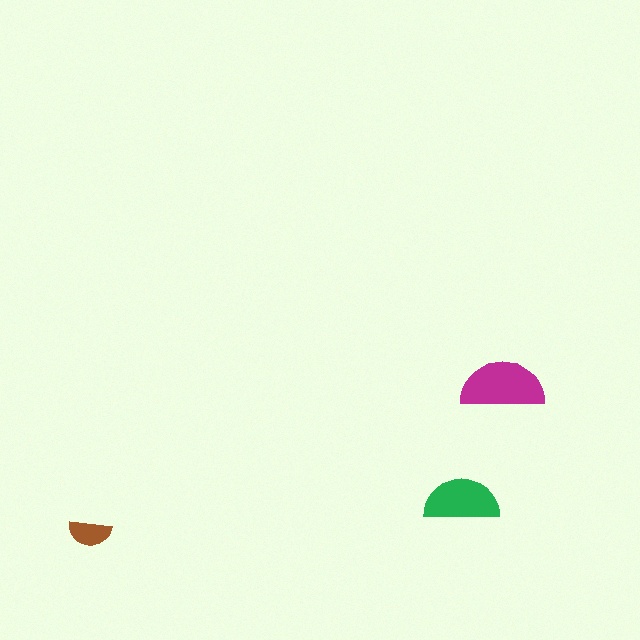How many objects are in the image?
There are 3 objects in the image.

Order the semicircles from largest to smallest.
the magenta one, the green one, the brown one.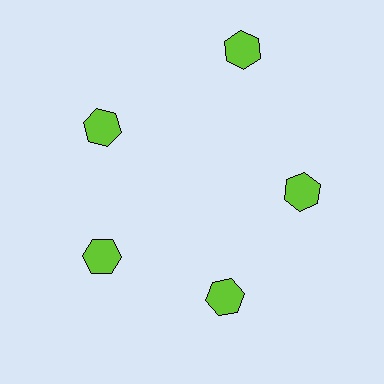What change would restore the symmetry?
The symmetry would be restored by moving it inward, back onto the ring so that all 5 hexagons sit at equal angles and equal distance from the center.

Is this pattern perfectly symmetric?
No. The 5 lime hexagons are arranged in a ring, but one element near the 1 o'clock position is pushed outward from the center, breaking the 5-fold rotational symmetry.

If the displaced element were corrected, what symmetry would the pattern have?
It would have 5-fold rotational symmetry — the pattern would map onto itself every 72 degrees.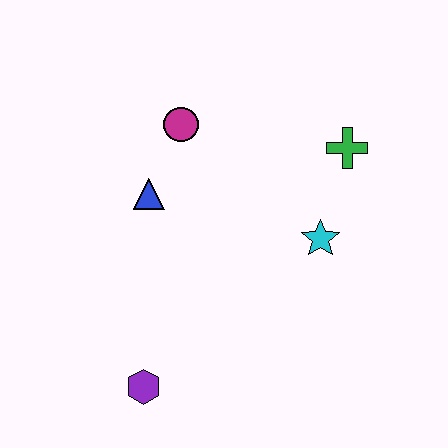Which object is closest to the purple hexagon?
The blue triangle is closest to the purple hexagon.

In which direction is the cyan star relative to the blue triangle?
The cyan star is to the right of the blue triangle.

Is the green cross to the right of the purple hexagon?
Yes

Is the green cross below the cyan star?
No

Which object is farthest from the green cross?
The purple hexagon is farthest from the green cross.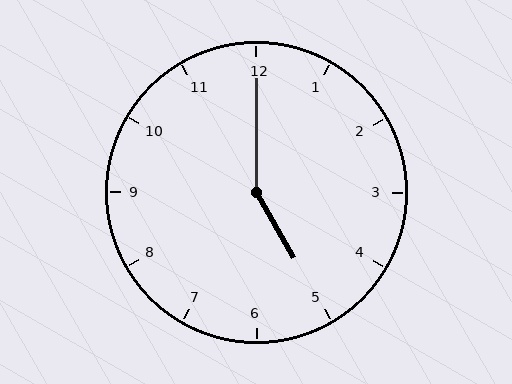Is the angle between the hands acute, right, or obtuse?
It is obtuse.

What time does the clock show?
5:00.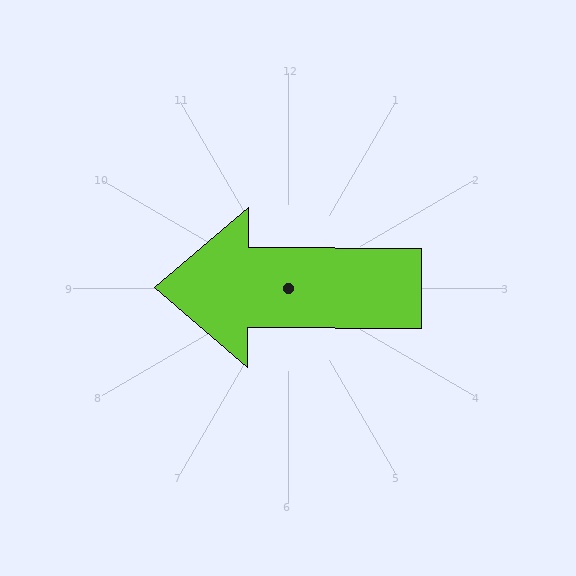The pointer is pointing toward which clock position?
Roughly 9 o'clock.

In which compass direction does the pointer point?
West.